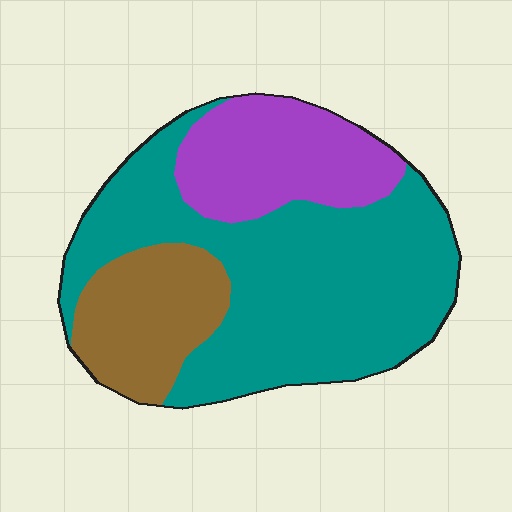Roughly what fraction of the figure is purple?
Purple takes up about one fifth (1/5) of the figure.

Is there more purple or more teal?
Teal.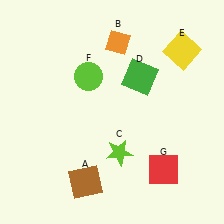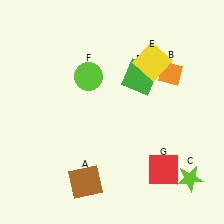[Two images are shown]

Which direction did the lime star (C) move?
The lime star (C) moved right.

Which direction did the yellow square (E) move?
The yellow square (E) moved left.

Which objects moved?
The objects that moved are: the orange diamond (B), the lime star (C), the yellow square (E).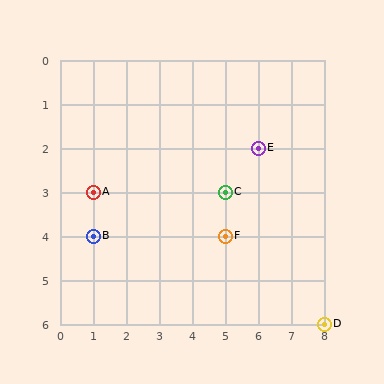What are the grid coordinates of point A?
Point A is at grid coordinates (1, 3).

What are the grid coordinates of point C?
Point C is at grid coordinates (5, 3).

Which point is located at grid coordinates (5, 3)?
Point C is at (5, 3).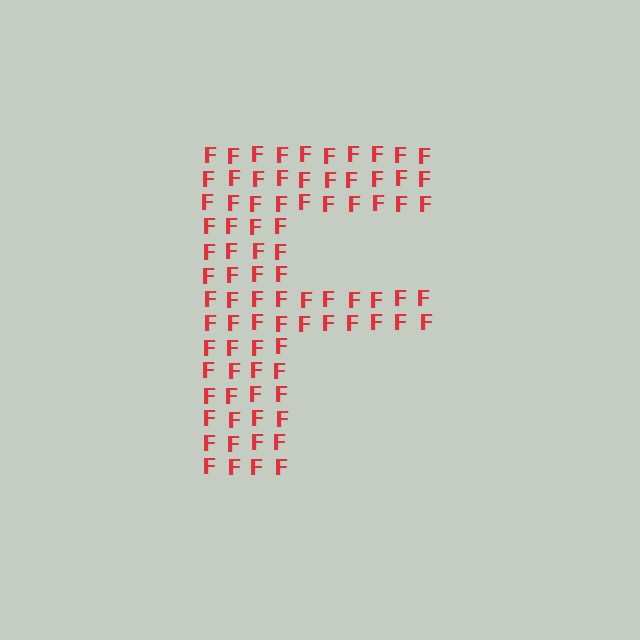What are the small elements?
The small elements are letter F's.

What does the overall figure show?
The overall figure shows the letter F.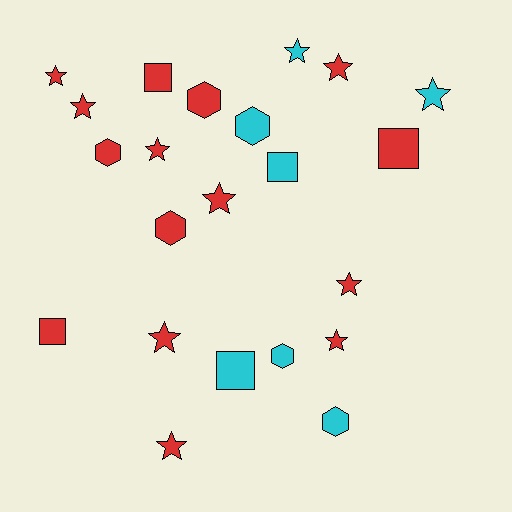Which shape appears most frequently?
Star, with 11 objects.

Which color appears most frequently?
Red, with 15 objects.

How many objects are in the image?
There are 22 objects.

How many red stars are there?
There are 9 red stars.